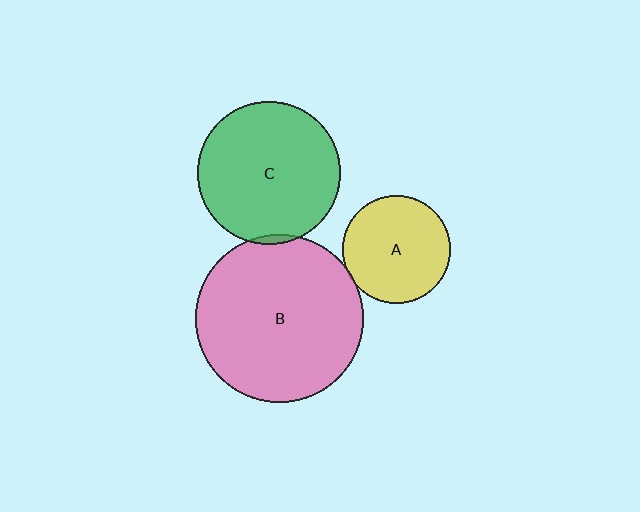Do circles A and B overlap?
Yes.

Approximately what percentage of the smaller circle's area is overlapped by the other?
Approximately 5%.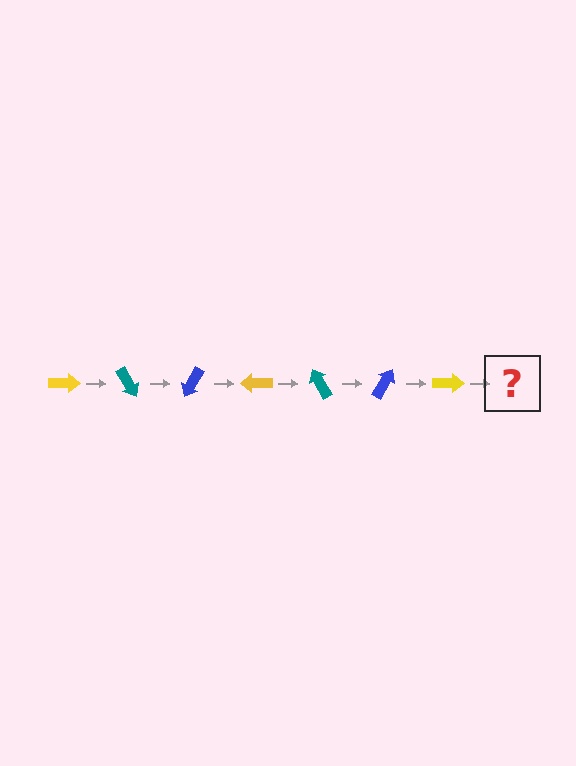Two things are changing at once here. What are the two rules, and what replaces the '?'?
The two rules are that it rotates 60 degrees each step and the color cycles through yellow, teal, and blue. The '?' should be a teal arrow, rotated 420 degrees from the start.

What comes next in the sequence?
The next element should be a teal arrow, rotated 420 degrees from the start.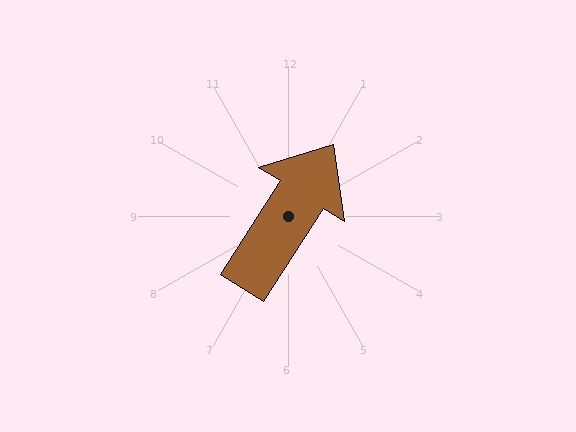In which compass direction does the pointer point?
Northeast.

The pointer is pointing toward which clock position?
Roughly 1 o'clock.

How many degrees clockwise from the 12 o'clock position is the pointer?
Approximately 32 degrees.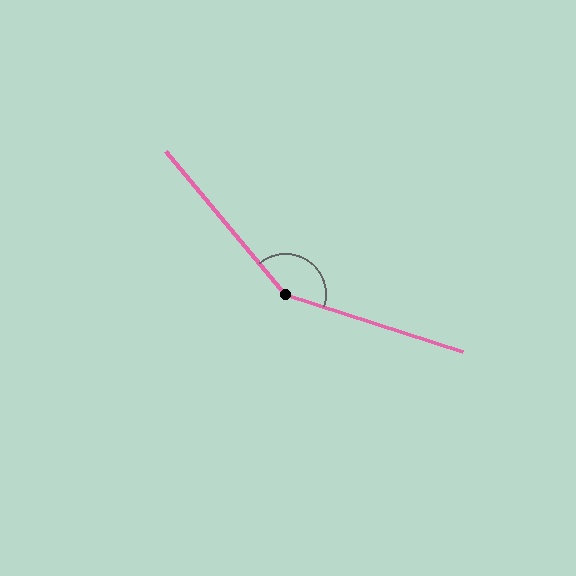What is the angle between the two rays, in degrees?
Approximately 148 degrees.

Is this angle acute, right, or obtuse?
It is obtuse.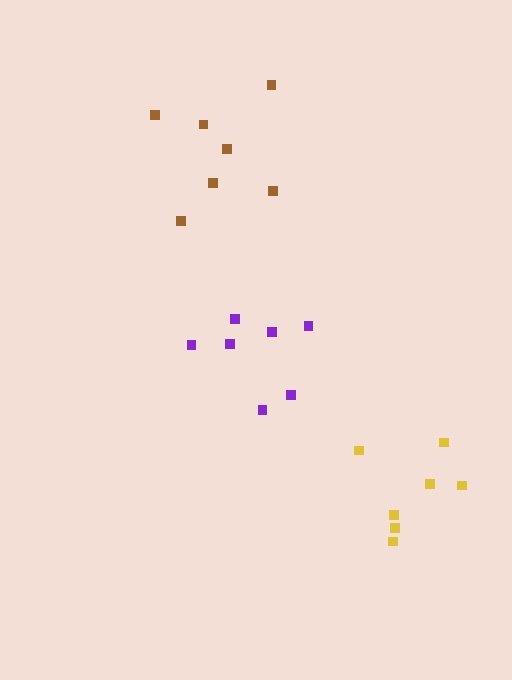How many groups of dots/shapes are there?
There are 3 groups.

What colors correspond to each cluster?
The clusters are colored: purple, yellow, brown.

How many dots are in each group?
Group 1: 7 dots, Group 2: 7 dots, Group 3: 7 dots (21 total).